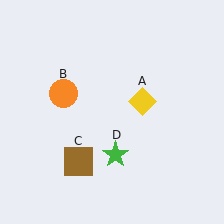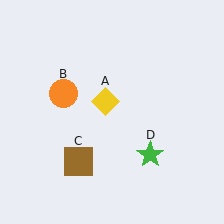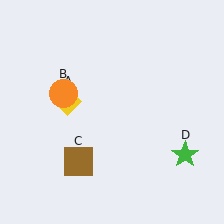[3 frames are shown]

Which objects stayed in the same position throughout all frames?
Orange circle (object B) and brown square (object C) remained stationary.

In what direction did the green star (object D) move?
The green star (object D) moved right.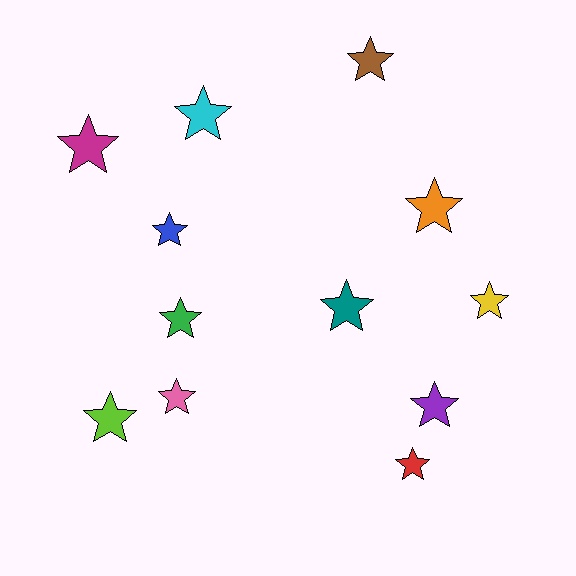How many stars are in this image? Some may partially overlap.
There are 12 stars.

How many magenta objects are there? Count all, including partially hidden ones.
There is 1 magenta object.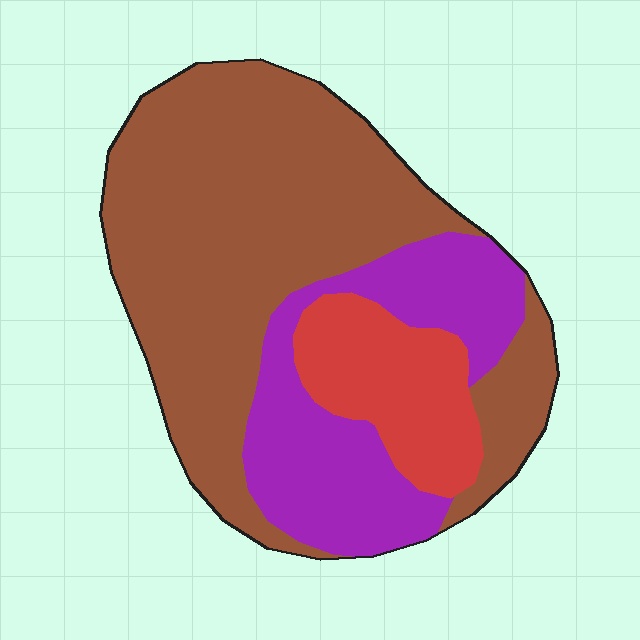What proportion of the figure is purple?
Purple takes up about one quarter (1/4) of the figure.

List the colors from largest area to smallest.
From largest to smallest: brown, purple, red.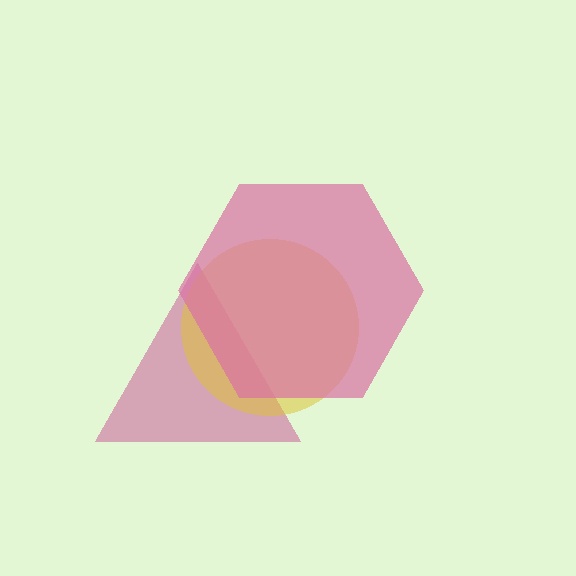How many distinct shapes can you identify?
There are 3 distinct shapes: a magenta triangle, a yellow circle, a pink hexagon.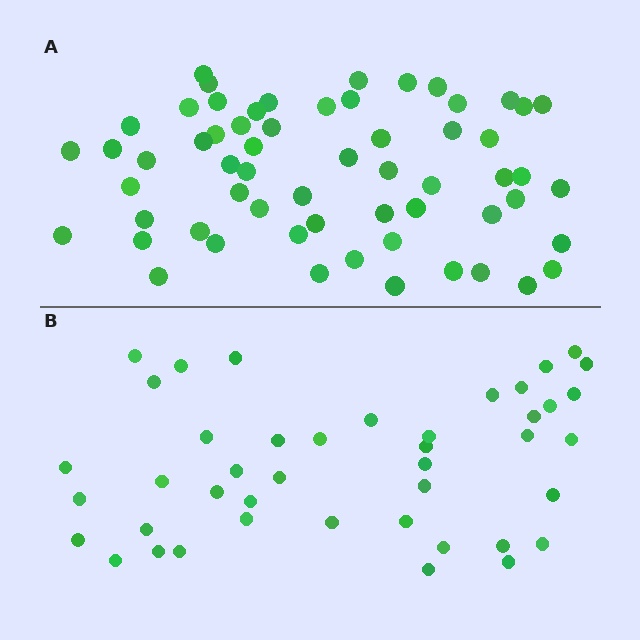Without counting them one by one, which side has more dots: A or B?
Region A (the top region) has more dots.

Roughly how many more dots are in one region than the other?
Region A has approximately 15 more dots than region B.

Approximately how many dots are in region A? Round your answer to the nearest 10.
About 60 dots.